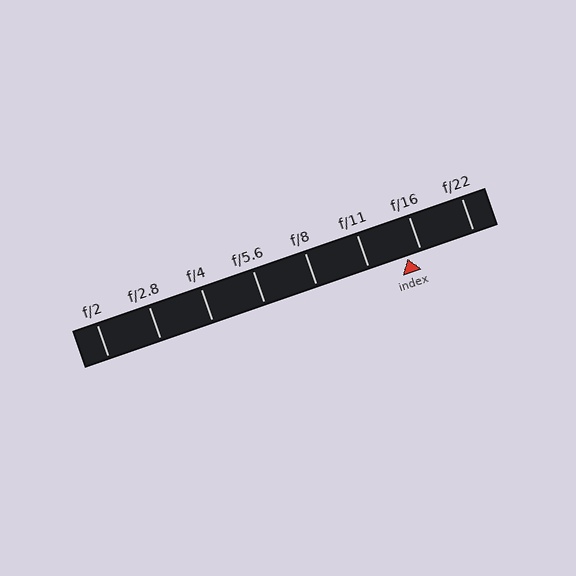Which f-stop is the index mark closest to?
The index mark is closest to f/16.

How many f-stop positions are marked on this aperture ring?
There are 8 f-stop positions marked.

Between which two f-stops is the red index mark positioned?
The index mark is between f/11 and f/16.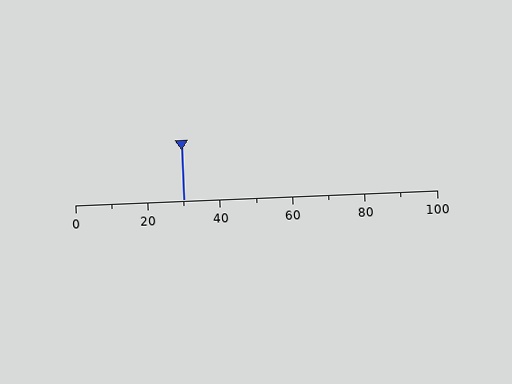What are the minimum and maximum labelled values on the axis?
The axis runs from 0 to 100.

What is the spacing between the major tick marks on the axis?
The major ticks are spaced 20 apart.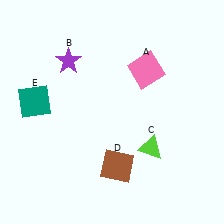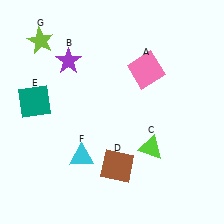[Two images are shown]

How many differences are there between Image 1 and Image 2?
There are 2 differences between the two images.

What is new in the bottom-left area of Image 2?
A cyan triangle (F) was added in the bottom-left area of Image 2.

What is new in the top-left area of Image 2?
A lime star (G) was added in the top-left area of Image 2.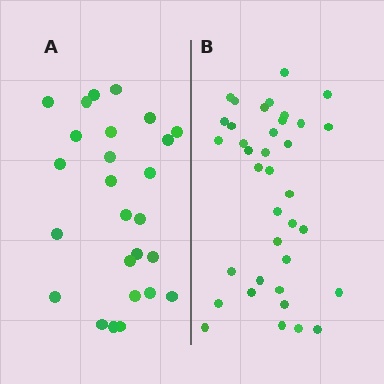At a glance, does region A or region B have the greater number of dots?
Region B (the right region) has more dots.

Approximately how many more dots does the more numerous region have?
Region B has roughly 12 or so more dots than region A.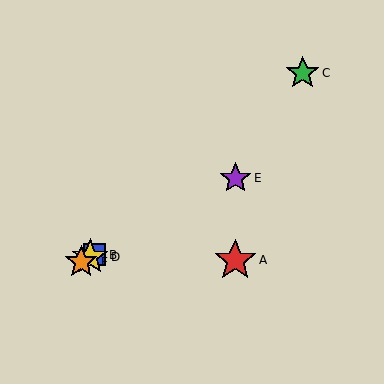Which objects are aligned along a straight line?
Objects B, D, E, F are aligned along a straight line.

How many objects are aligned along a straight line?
4 objects (B, D, E, F) are aligned along a straight line.